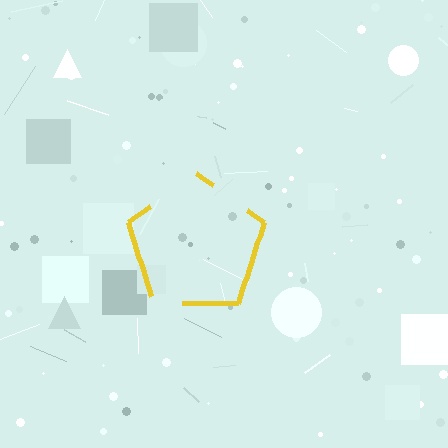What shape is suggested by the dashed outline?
The dashed outline suggests a pentagon.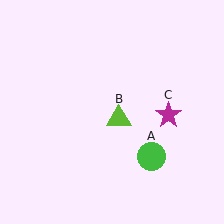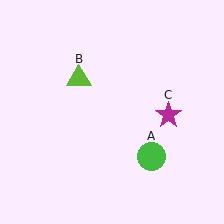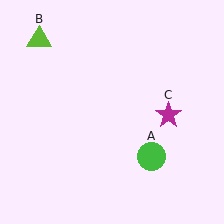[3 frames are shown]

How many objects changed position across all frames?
1 object changed position: lime triangle (object B).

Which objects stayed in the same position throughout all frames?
Green circle (object A) and magenta star (object C) remained stationary.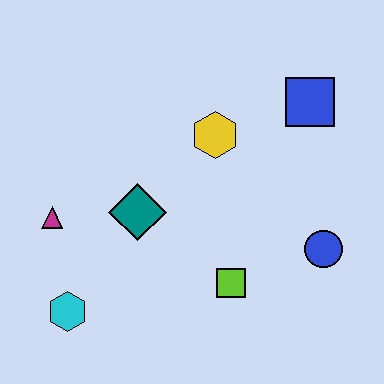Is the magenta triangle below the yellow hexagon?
Yes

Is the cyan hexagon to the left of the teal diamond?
Yes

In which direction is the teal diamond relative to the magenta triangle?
The teal diamond is to the right of the magenta triangle.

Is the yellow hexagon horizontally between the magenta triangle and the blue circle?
Yes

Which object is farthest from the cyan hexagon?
The blue square is farthest from the cyan hexagon.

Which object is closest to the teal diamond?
The magenta triangle is closest to the teal diamond.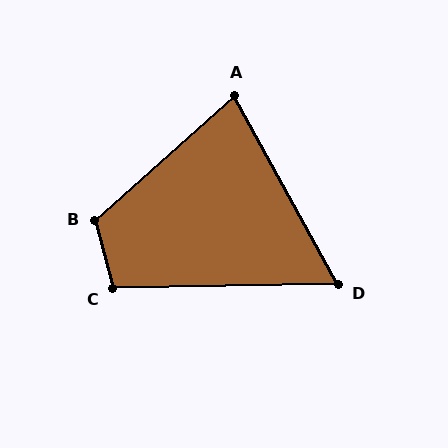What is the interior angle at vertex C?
Approximately 103 degrees (obtuse).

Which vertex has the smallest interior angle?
D, at approximately 62 degrees.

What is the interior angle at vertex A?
Approximately 77 degrees (acute).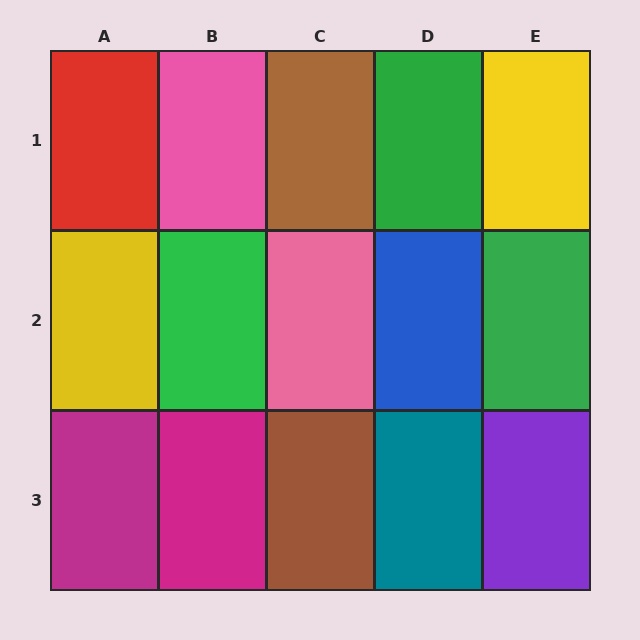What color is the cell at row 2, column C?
Pink.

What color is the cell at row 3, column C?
Brown.